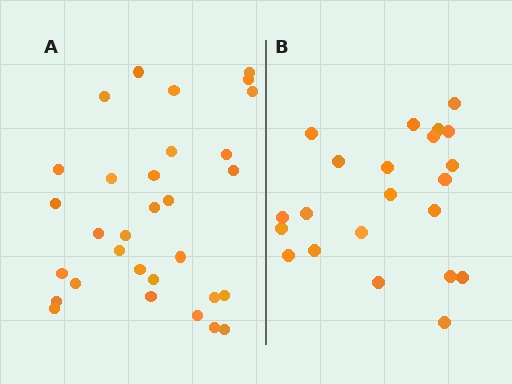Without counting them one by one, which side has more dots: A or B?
Region A (the left region) has more dots.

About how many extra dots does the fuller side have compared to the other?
Region A has roughly 8 or so more dots than region B.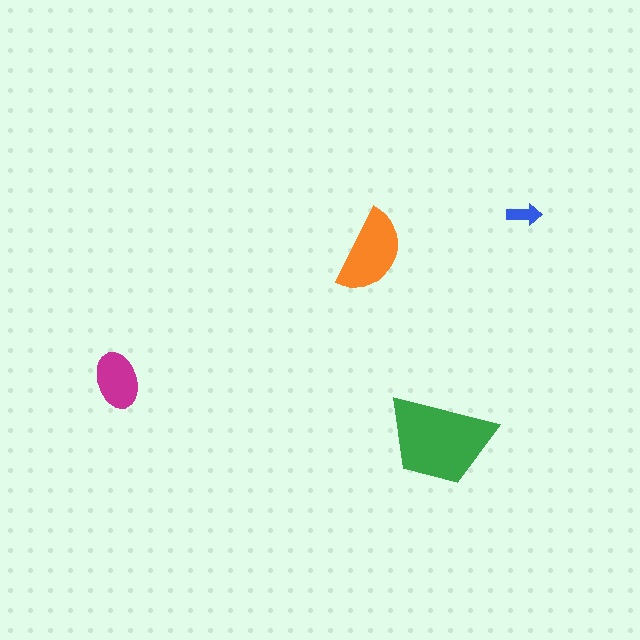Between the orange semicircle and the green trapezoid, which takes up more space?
The green trapezoid.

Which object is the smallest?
The blue arrow.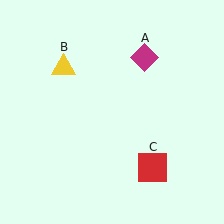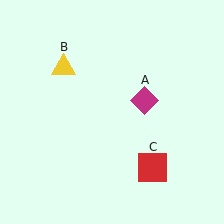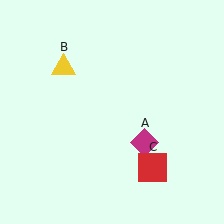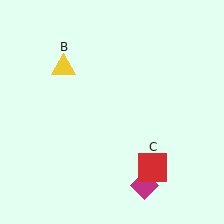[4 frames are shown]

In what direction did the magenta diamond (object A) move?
The magenta diamond (object A) moved down.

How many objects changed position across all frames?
1 object changed position: magenta diamond (object A).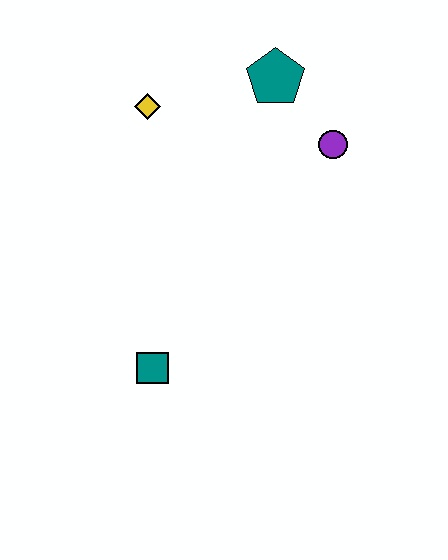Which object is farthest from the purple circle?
The teal square is farthest from the purple circle.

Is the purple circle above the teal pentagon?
No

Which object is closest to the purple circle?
The teal pentagon is closest to the purple circle.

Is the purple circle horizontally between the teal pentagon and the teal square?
No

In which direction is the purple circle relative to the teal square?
The purple circle is above the teal square.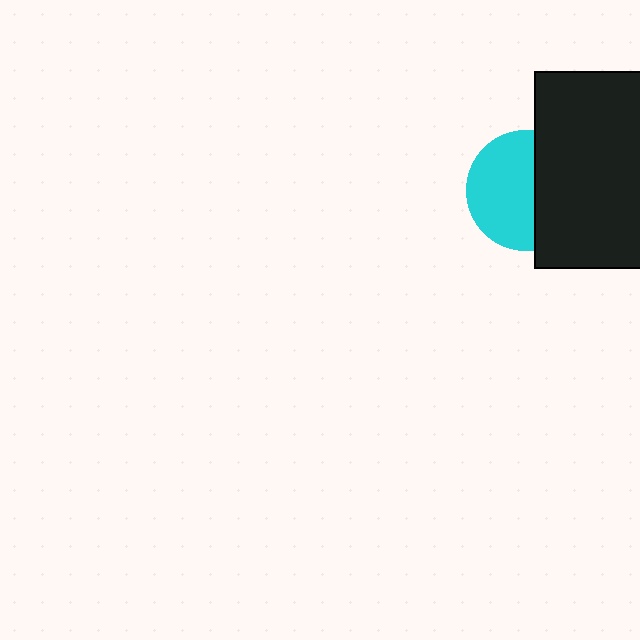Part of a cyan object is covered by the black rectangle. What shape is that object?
It is a circle.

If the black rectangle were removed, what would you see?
You would see the complete cyan circle.